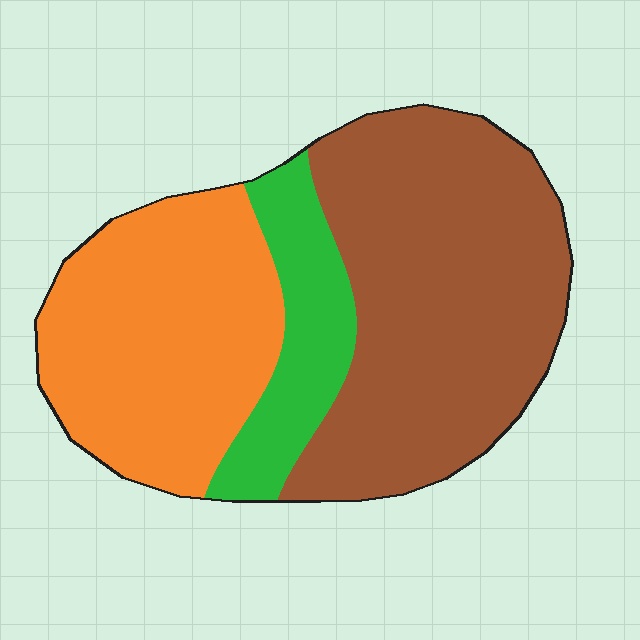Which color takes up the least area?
Green, at roughly 15%.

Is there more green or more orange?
Orange.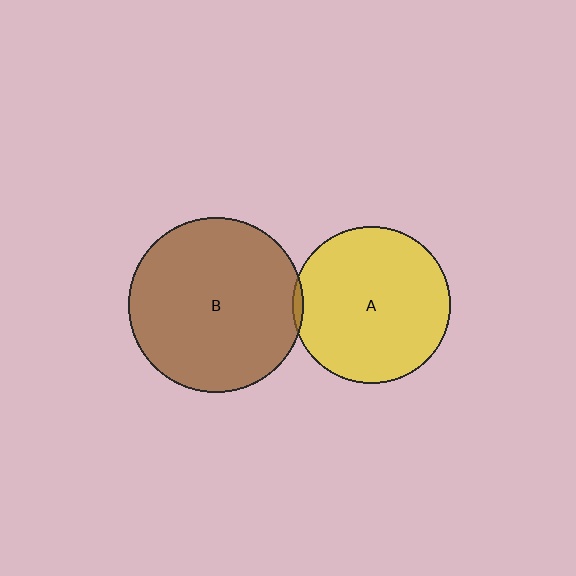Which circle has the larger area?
Circle B (brown).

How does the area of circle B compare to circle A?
Approximately 1.2 times.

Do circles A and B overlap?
Yes.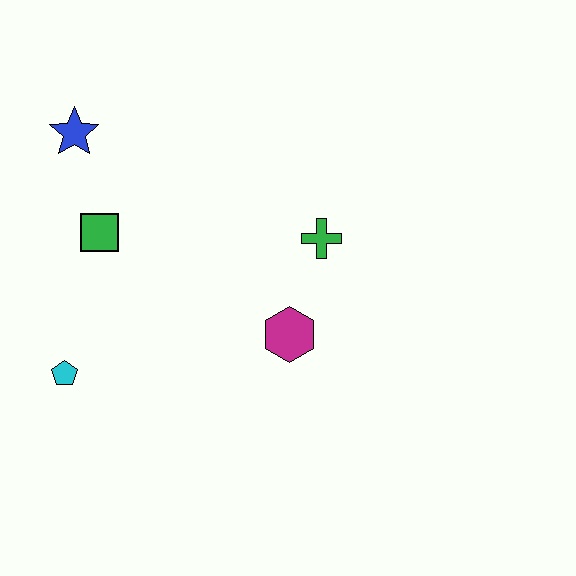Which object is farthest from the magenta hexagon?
The blue star is farthest from the magenta hexagon.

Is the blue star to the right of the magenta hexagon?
No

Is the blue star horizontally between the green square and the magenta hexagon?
No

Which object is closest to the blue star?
The green square is closest to the blue star.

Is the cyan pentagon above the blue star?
No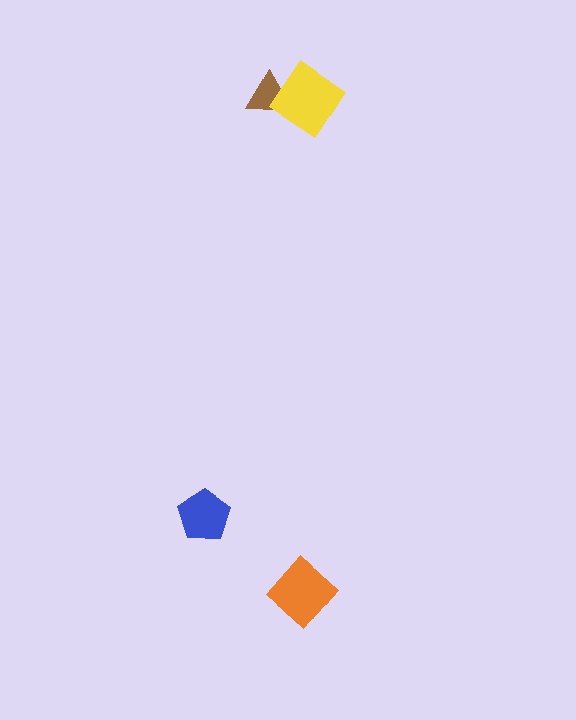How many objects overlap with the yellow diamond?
1 object overlaps with the yellow diamond.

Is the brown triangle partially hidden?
Yes, it is partially covered by another shape.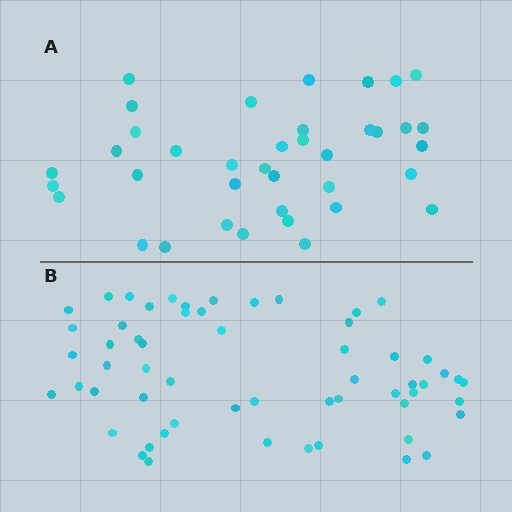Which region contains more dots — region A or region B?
Region B (the bottom region) has more dots.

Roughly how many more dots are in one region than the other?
Region B has approximately 20 more dots than region A.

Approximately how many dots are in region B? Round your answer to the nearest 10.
About 60 dots. (The exact count is 58, which rounds to 60.)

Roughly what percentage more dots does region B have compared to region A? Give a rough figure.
About 55% more.